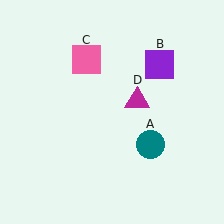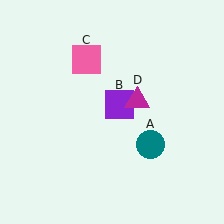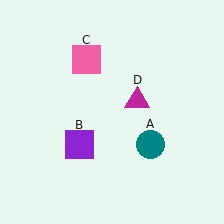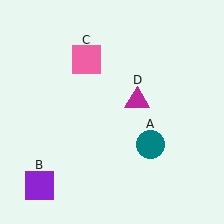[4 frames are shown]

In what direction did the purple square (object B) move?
The purple square (object B) moved down and to the left.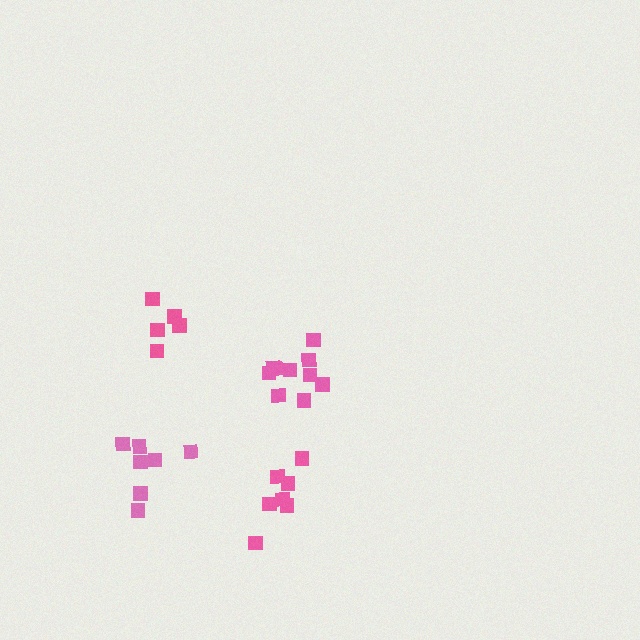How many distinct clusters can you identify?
There are 4 distinct clusters.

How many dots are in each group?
Group 1: 5 dots, Group 2: 10 dots, Group 3: 7 dots, Group 4: 7 dots (29 total).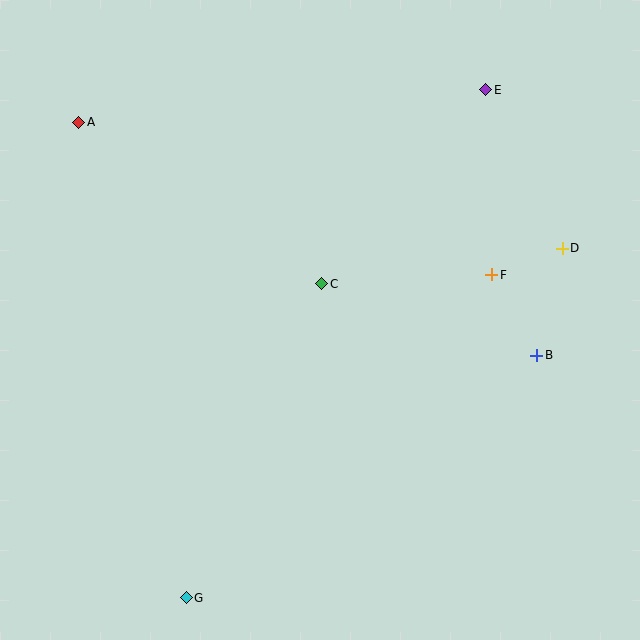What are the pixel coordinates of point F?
Point F is at (492, 275).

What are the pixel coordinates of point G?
Point G is at (186, 598).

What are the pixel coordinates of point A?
Point A is at (79, 122).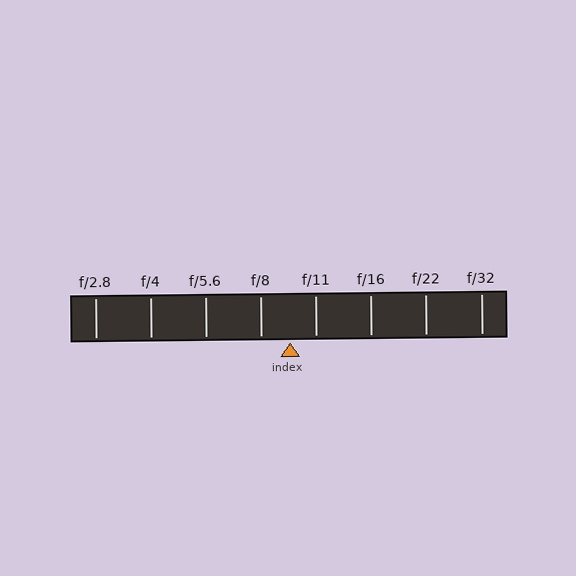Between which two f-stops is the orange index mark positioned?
The index mark is between f/8 and f/11.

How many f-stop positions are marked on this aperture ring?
There are 8 f-stop positions marked.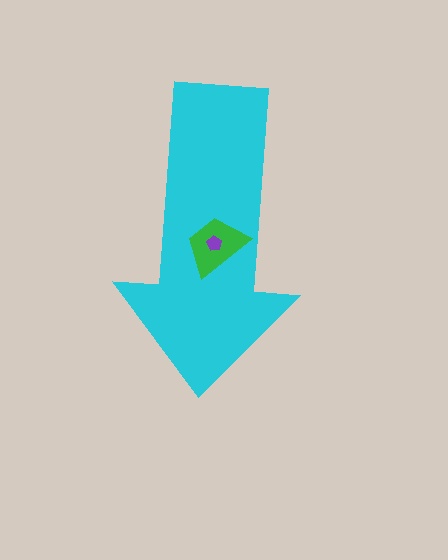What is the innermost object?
The purple pentagon.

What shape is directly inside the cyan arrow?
The green trapezoid.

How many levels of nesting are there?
3.